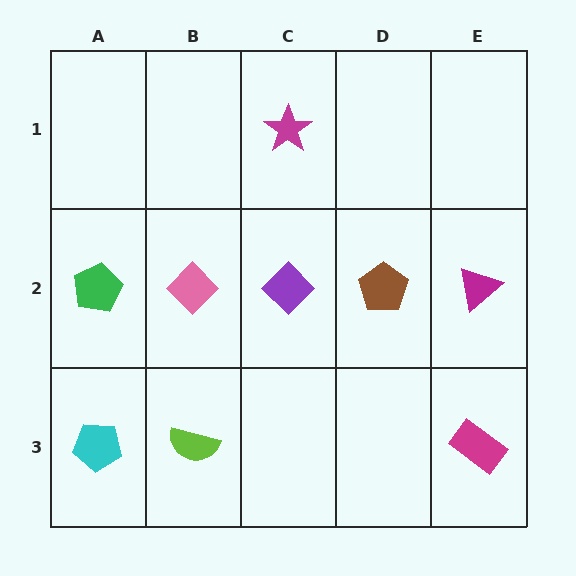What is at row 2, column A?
A green pentagon.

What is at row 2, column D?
A brown pentagon.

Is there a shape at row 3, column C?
No, that cell is empty.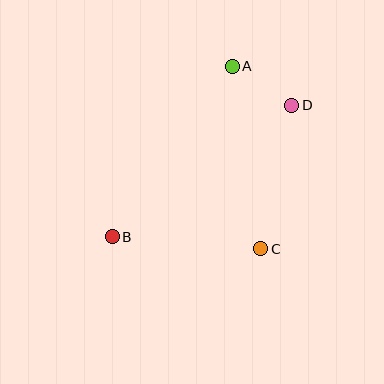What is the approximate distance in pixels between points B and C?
The distance between B and C is approximately 149 pixels.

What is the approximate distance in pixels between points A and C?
The distance between A and C is approximately 185 pixels.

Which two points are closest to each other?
Points A and D are closest to each other.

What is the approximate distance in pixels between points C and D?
The distance between C and D is approximately 147 pixels.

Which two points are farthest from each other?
Points B and D are farthest from each other.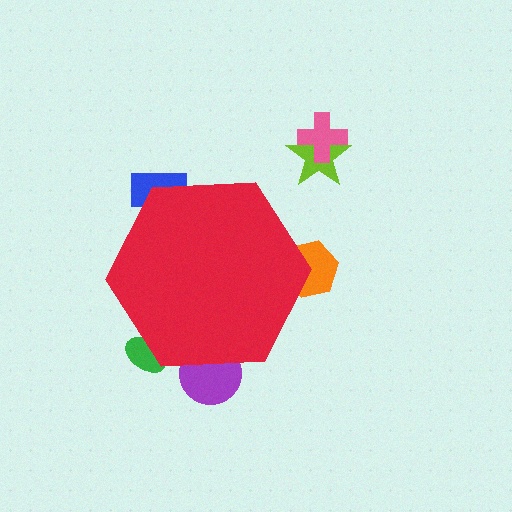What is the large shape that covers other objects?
A red hexagon.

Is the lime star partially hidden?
No, the lime star is fully visible.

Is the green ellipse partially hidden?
Yes, the green ellipse is partially hidden behind the red hexagon.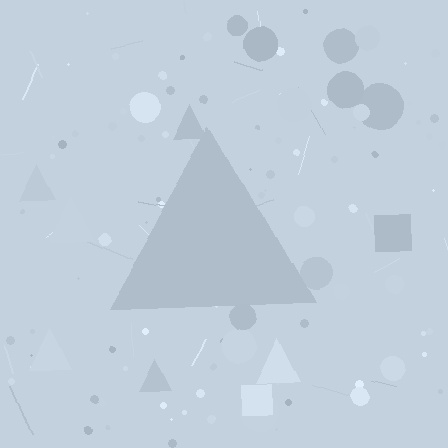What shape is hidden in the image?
A triangle is hidden in the image.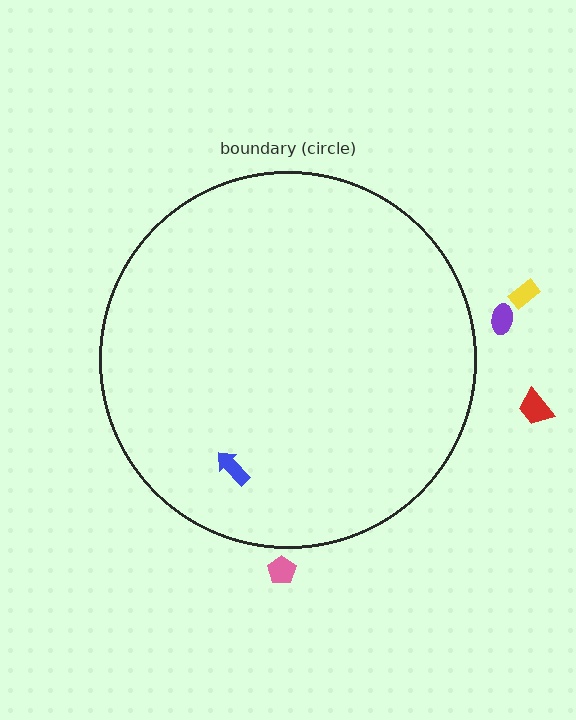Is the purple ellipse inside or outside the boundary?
Outside.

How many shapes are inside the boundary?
1 inside, 4 outside.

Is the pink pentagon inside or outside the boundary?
Outside.